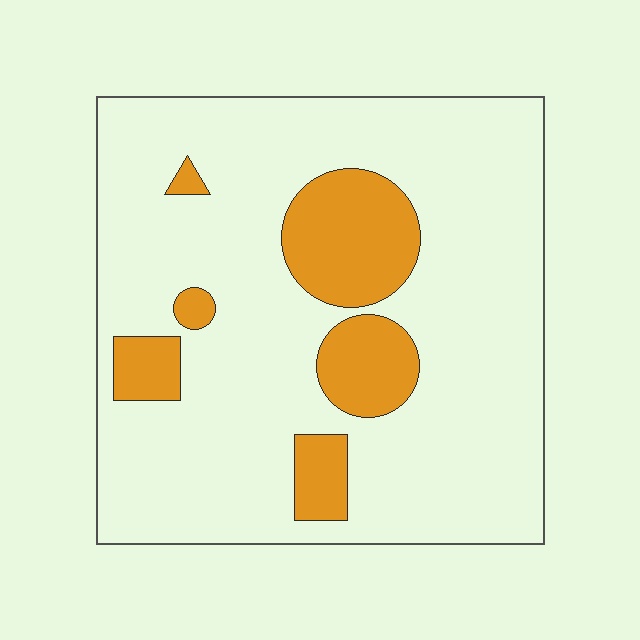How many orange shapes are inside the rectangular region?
6.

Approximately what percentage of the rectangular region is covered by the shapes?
Approximately 20%.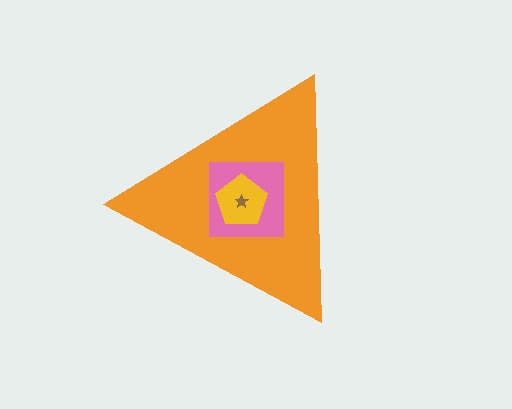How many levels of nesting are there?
4.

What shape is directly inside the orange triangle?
The pink square.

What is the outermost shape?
The orange triangle.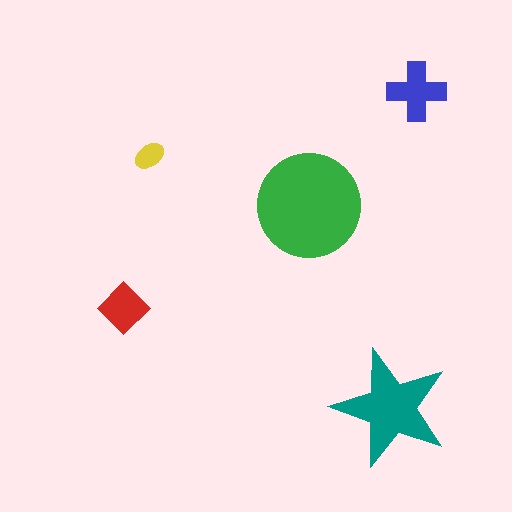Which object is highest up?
The blue cross is topmost.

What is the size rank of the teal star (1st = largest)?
2nd.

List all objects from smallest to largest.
The yellow ellipse, the red diamond, the blue cross, the teal star, the green circle.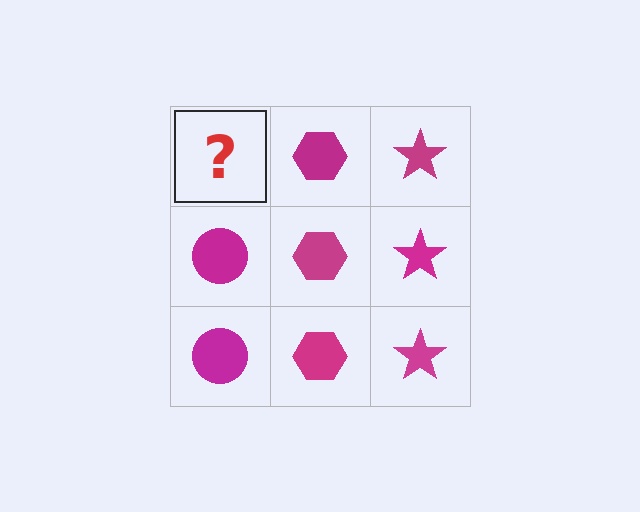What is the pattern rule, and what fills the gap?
The rule is that each column has a consistent shape. The gap should be filled with a magenta circle.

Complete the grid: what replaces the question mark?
The question mark should be replaced with a magenta circle.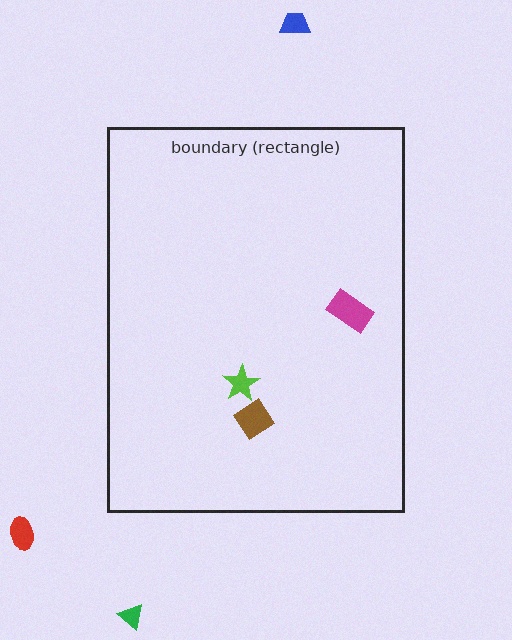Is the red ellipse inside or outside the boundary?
Outside.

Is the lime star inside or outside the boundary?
Inside.